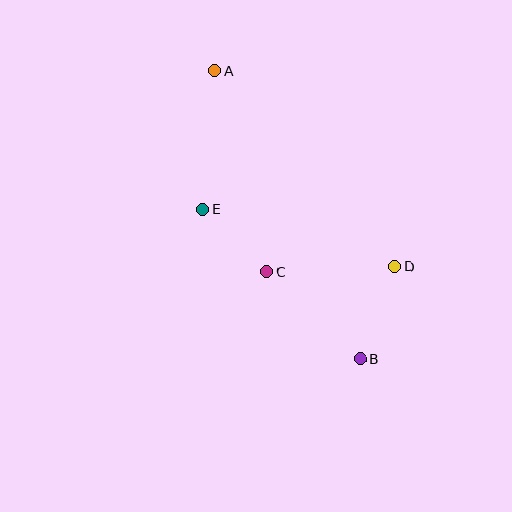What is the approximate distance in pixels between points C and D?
The distance between C and D is approximately 128 pixels.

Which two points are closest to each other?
Points C and E are closest to each other.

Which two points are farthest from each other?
Points A and B are farthest from each other.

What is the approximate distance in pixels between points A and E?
The distance between A and E is approximately 139 pixels.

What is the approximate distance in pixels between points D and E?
The distance between D and E is approximately 200 pixels.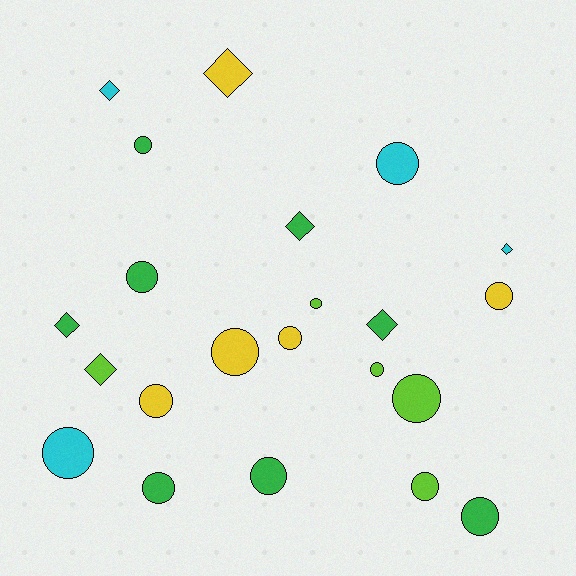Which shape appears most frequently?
Circle, with 15 objects.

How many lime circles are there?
There are 4 lime circles.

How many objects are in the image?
There are 22 objects.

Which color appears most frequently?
Green, with 8 objects.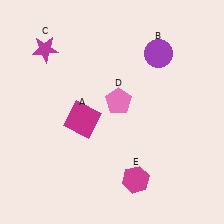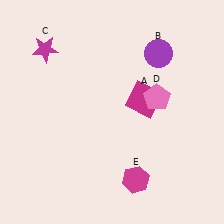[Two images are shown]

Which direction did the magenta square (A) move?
The magenta square (A) moved right.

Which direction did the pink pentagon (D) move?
The pink pentagon (D) moved right.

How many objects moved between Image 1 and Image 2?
2 objects moved between the two images.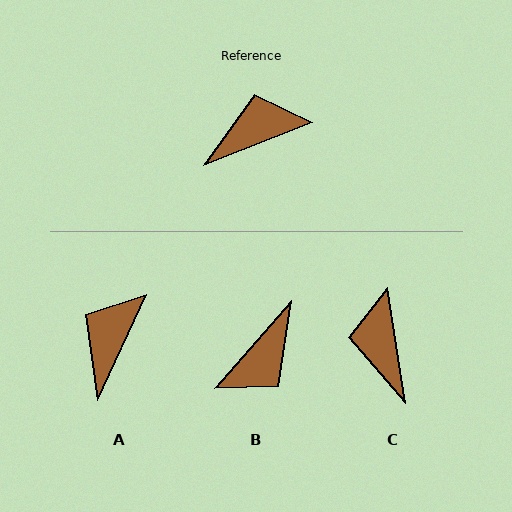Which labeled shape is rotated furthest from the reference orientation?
B, about 153 degrees away.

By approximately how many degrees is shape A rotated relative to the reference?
Approximately 44 degrees counter-clockwise.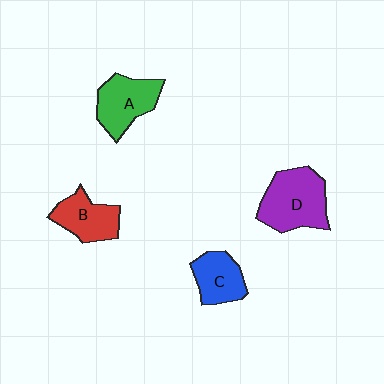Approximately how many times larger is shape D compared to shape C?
Approximately 1.6 times.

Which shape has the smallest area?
Shape C (blue).